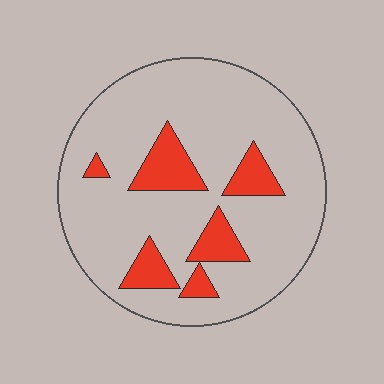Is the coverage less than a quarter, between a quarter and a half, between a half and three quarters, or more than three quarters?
Less than a quarter.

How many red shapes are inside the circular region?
6.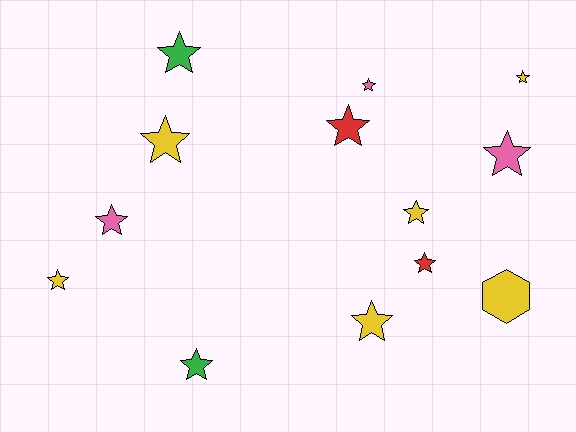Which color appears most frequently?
Yellow, with 6 objects.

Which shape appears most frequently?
Star, with 12 objects.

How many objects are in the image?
There are 13 objects.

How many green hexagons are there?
There are no green hexagons.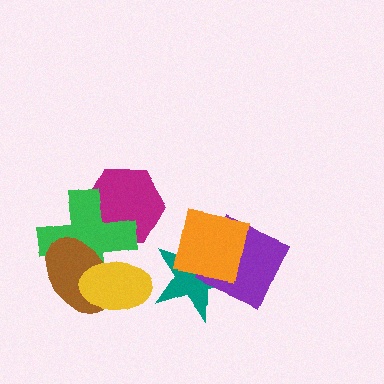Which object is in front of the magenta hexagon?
The green cross is in front of the magenta hexagon.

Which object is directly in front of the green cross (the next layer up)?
The brown ellipse is directly in front of the green cross.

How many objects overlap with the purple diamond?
2 objects overlap with the purple diamond.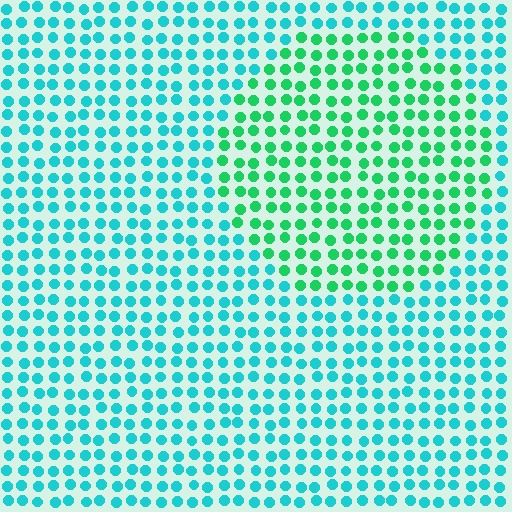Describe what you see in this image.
The image is filled with small cyan elements in a uniform arrangement. A circle-shaped region is visible where the elements are tinted to a slightly different hue, forming a subtle color boundary.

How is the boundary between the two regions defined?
The boundary is defined purely by a slight shift in hue (about 38 degrees). Spacing, size, and orientation are identical on both sides.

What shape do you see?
I see a circle.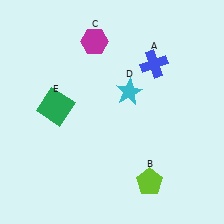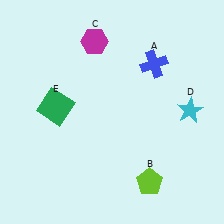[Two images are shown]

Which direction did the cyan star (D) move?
The cyan star (D) moved right.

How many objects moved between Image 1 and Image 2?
1 object moved between the two images.